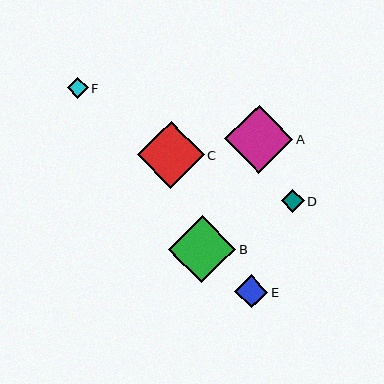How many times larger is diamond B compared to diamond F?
Diamond B is approximately 3.2 times the size of diamond F.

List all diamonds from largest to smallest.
From largest to smallest: A, B, C, E, D, F.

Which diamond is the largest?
Diamond A is the largest with a size of approximately 68 pixels.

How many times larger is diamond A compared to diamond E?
Diamond A is approximately 2.0 times the size of diamond E.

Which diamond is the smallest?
Diamond F is the smallest with a size of approximately 21 pixels.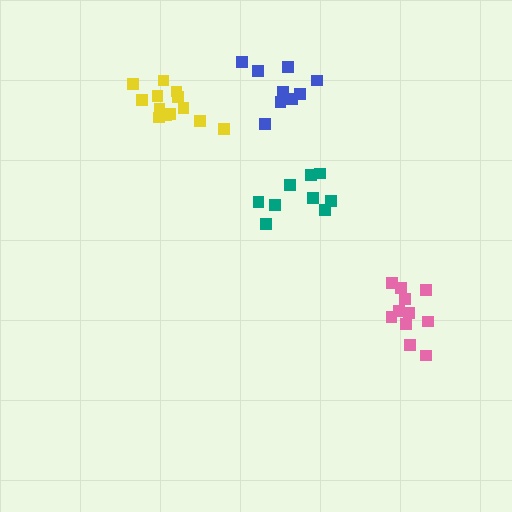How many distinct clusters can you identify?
There are 4 distinct clusters.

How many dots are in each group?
Group 1: 13 dots, Group 2: 11 dots, Group 3: 9 dots, Group 4: 9 dots (42 total).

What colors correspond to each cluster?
The clusters are colored: yellow, pink, teal, blue.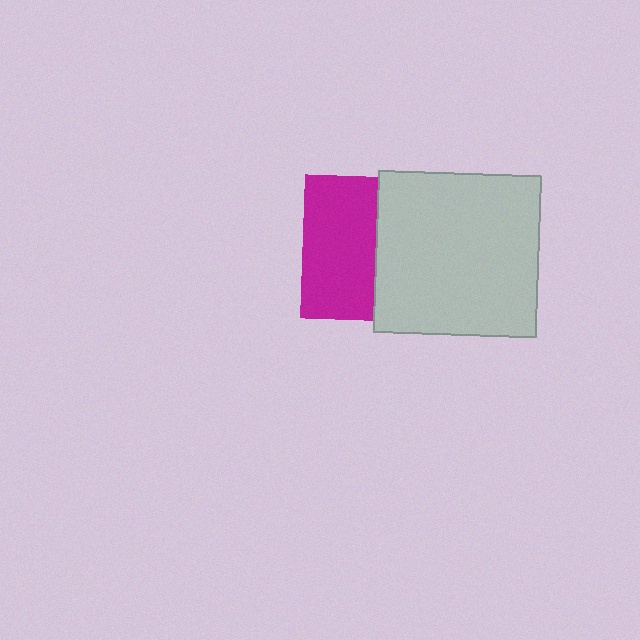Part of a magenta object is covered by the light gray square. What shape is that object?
It is a square.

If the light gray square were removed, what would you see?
You would see the complete magenta square.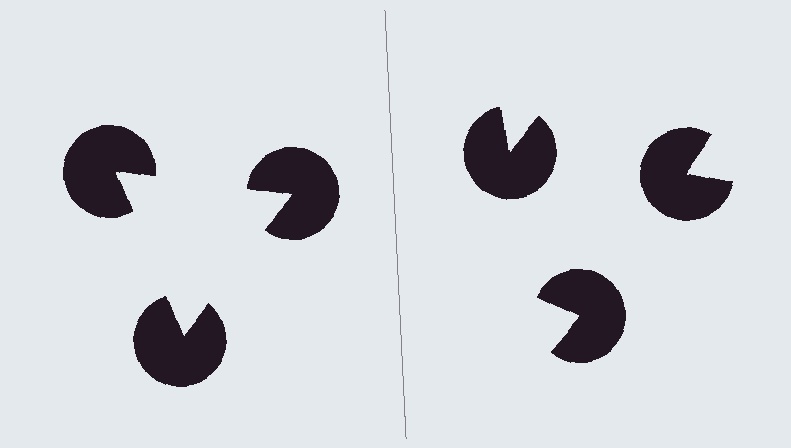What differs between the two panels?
The pac-man discs are positioned identically on both sides; only the wedge orientations differ. On the left they align to a triangle; on the right they are misaligned.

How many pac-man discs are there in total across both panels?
6 — 3 on each side.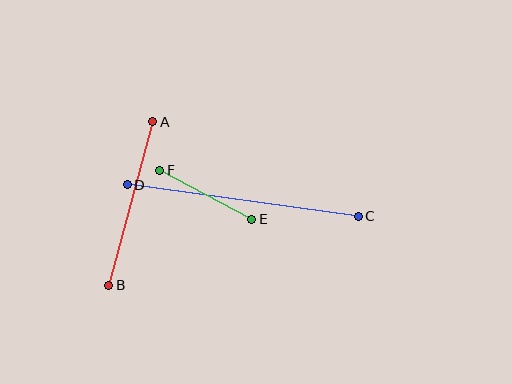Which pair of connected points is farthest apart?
Points C and D are farthest apart.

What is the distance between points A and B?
The distance is approximately 170 pixels.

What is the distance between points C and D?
The distance is approximately 233 pixels.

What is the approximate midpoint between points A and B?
The midpoint is at approximately (131, 203) pixels.